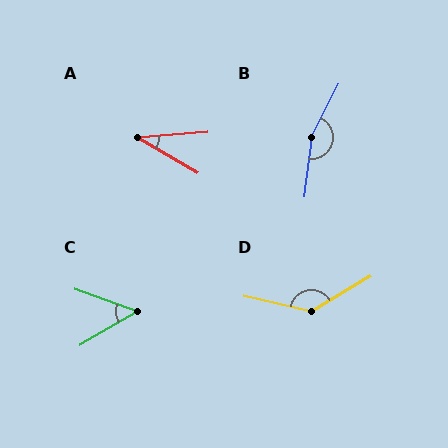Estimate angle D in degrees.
Approximately 137 degrees.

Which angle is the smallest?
A, at approximately 35 degrees.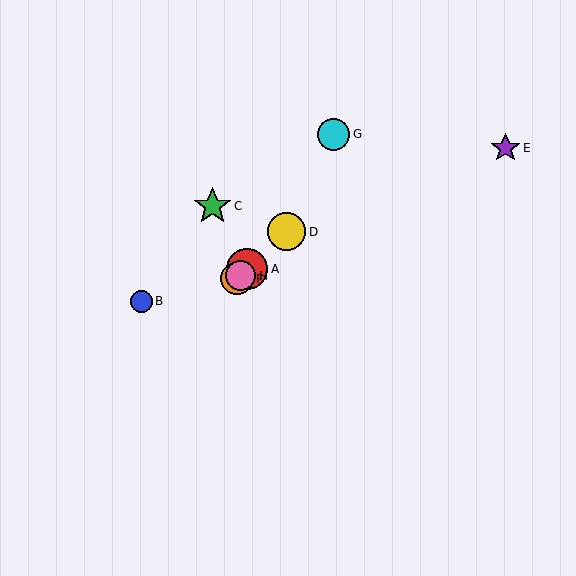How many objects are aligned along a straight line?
4 objects (A, D, F, H) are aligned along a straight line.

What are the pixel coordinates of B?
Object B is at (141, 301).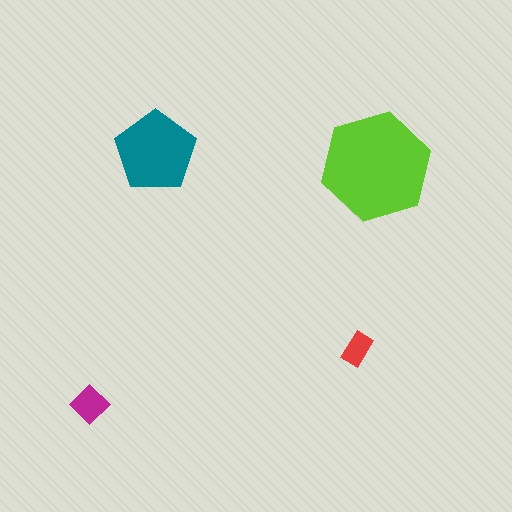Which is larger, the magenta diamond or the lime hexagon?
The lime hexagon.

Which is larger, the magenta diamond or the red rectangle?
The magenta diamond.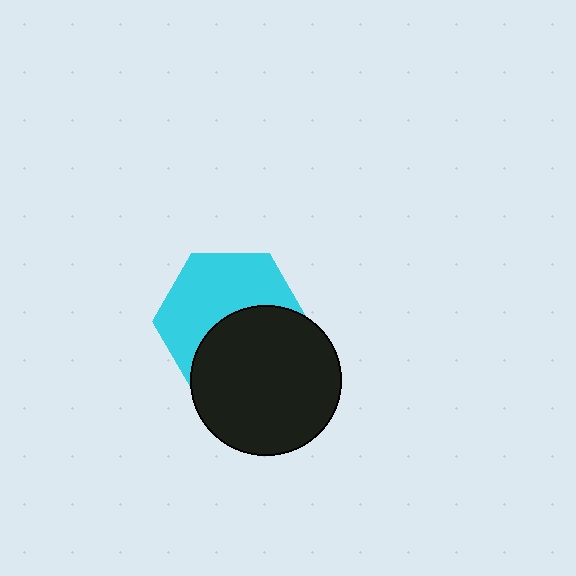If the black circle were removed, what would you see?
You would see the complete cyan hexagon.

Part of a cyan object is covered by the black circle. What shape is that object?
It is a hexagon.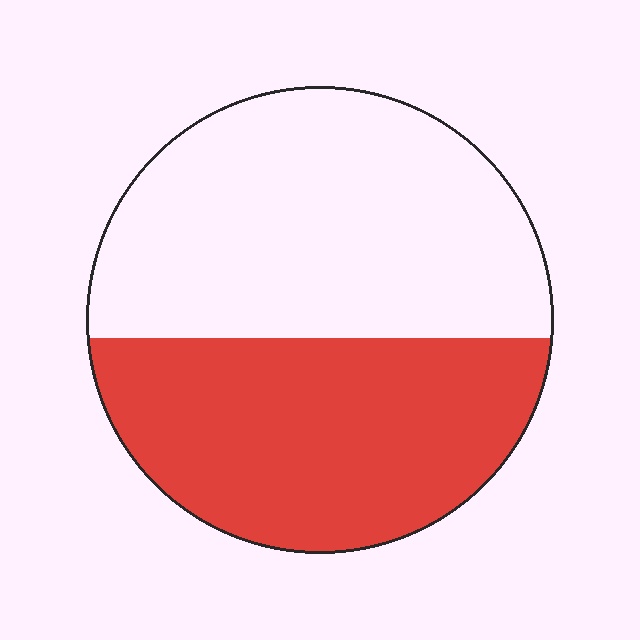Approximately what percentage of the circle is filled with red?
Approximately 45%.